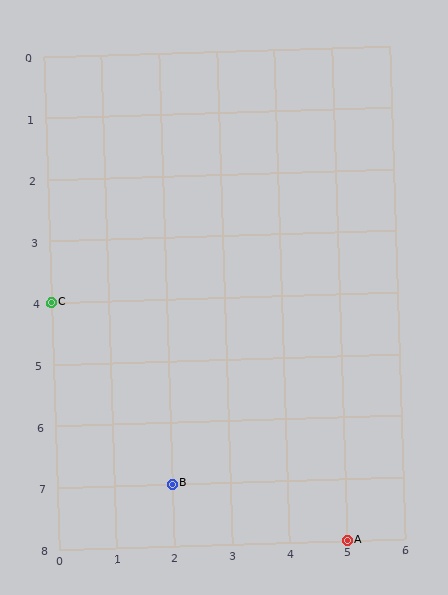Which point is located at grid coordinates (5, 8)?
Point A is at (5, 8).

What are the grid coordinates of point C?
Point C is at grid coordinates (0, 4).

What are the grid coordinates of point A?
Point A is at grid coordinates (5, 8).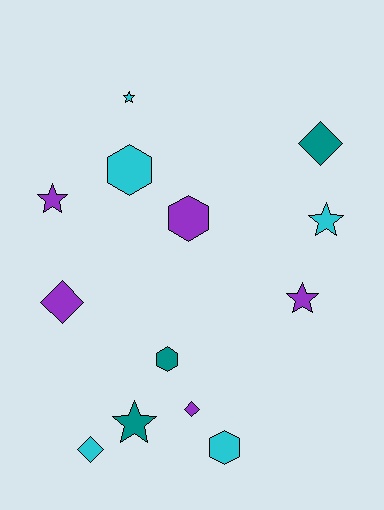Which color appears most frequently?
Cyan, with 5 objects.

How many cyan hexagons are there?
There are 2 cyan hexagons.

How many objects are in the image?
There are 13 objects.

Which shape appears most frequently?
Star, with 5 objects.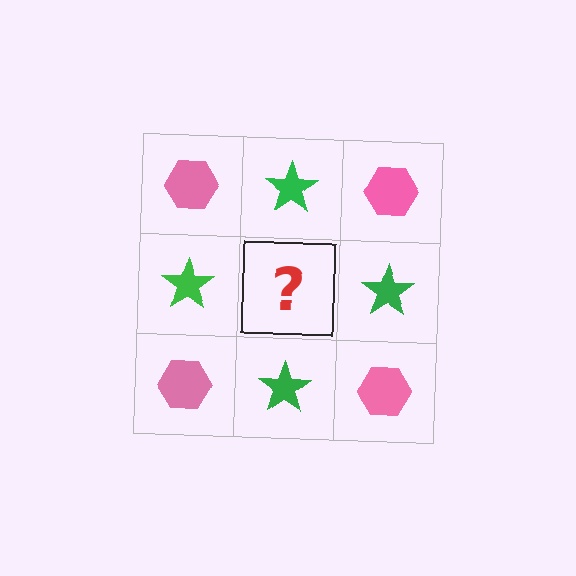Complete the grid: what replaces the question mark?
The question mark should be replaced with a pink hexagon.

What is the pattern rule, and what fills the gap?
The rule is that it alternates pink hexagon and green star in a checkerboard pattern. The gap should be filled with a pink hexagon.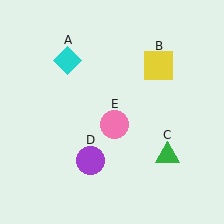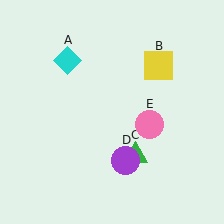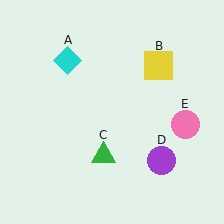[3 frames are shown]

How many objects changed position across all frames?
3 objects changed position: green triangle (object C), purple circle (object D), pink circle (object E).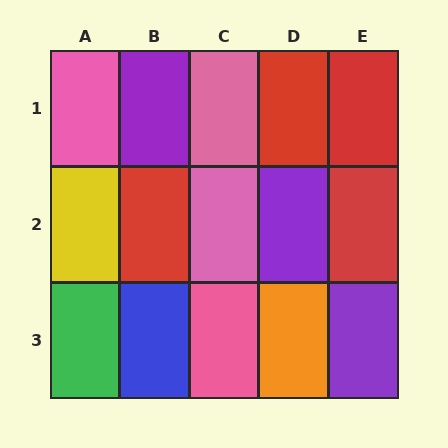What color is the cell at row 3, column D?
Orange.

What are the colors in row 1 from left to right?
Pink, purple, pink, red, red.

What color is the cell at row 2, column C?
Pink.